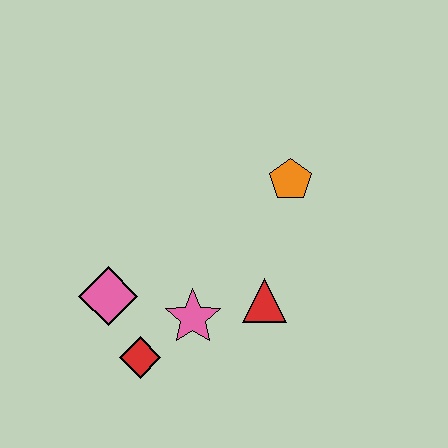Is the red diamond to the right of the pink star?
No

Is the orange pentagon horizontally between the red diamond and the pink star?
No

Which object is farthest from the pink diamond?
The orange pentagon is farthest from the pink diamond.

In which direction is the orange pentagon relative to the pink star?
The orange pentagon is above the pink star.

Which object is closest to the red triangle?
The pink star is closest to the red triangle.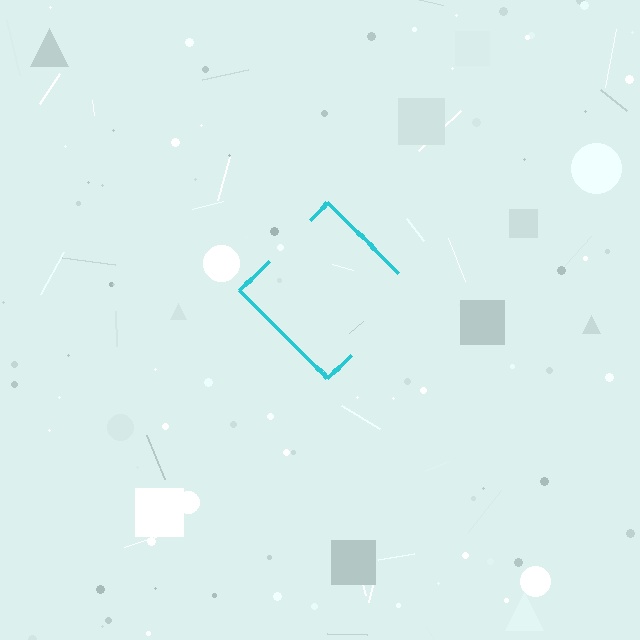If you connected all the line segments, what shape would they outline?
They would outline a diamond.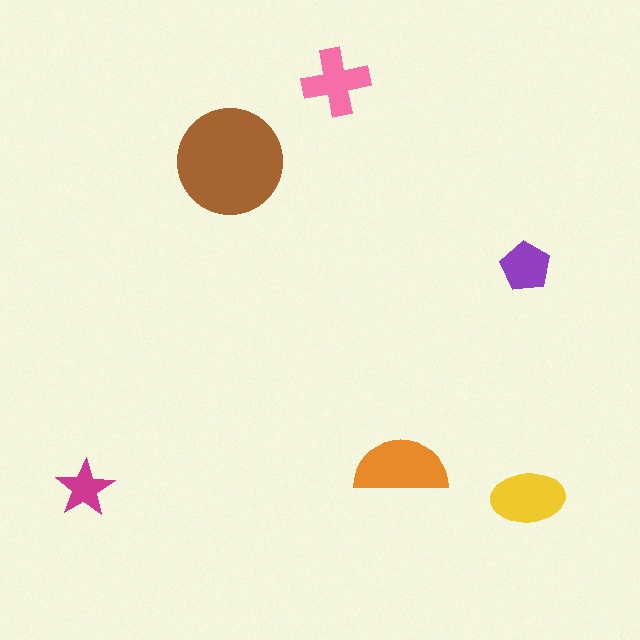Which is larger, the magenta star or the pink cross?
The pink cross.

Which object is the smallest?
The magenta star.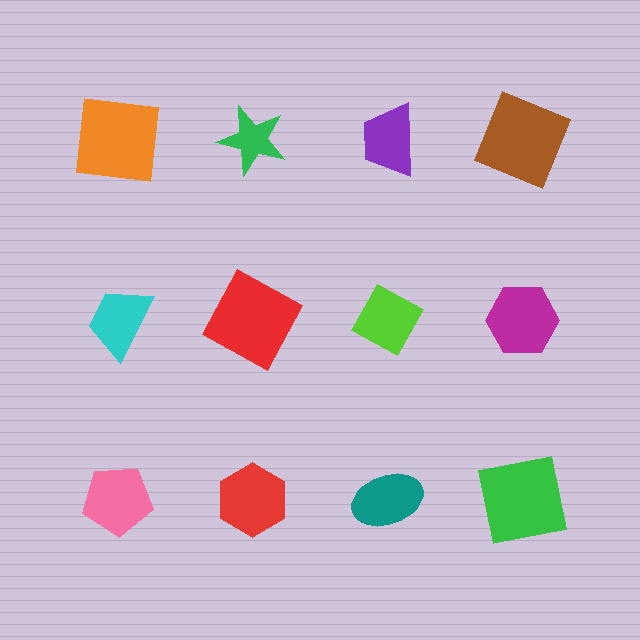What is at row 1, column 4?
A brown square.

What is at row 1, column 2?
A green star.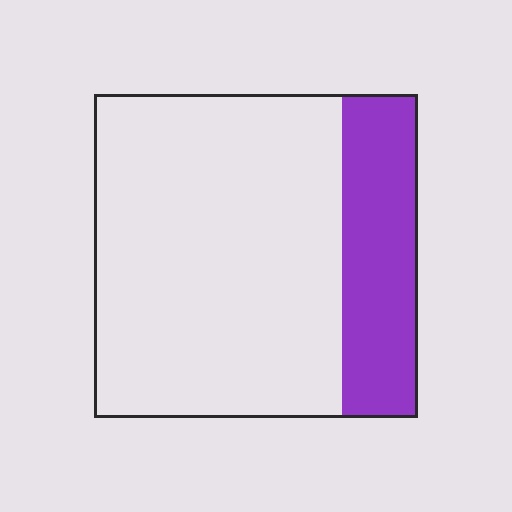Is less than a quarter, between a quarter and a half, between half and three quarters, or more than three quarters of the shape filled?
Less than a quarter.